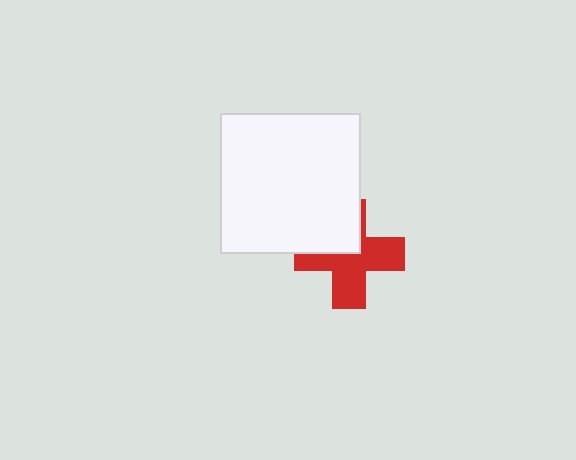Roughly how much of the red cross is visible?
Most of it is visible (roughly 65%).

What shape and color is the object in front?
The object in front is a white square.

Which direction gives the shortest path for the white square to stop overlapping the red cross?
Moving toward the upper-left gives the shortest separation.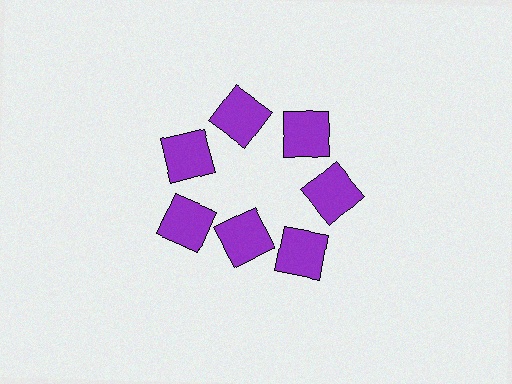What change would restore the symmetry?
The symmetry would be restored by moving it outward, back onto the ring so that all 7 squares sit at equal angles and equal distance from the center.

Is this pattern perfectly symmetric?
No. The 7 purple squares are arranged in a ring, but one element near the 6 o'clock position is pulled inward toward the center, breaking the 7-fold rotational symmetry.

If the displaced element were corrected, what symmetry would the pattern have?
It would have 7-fold rotational symmetry — the pattern would map onto itself every 51 degrees.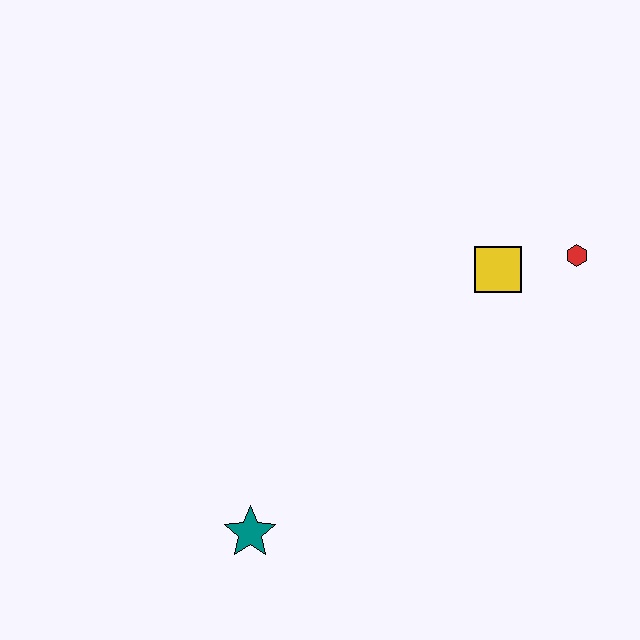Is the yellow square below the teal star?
No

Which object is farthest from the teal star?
The red hexagon is farthest from the teal star.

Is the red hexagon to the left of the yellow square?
No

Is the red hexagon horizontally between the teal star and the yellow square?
No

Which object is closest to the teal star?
The yellow square is closest to the teal star.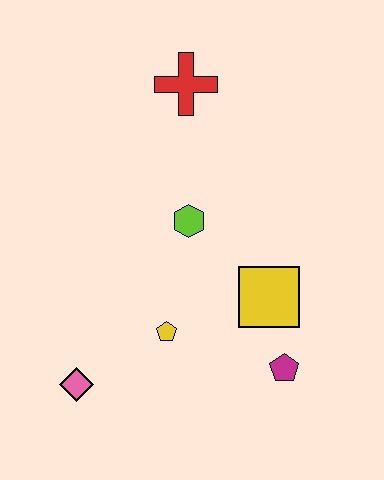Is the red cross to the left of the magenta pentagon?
Yes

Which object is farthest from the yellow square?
The red cross is farthest from the yellow square.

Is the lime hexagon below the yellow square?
No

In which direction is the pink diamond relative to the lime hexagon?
The pink diamond is below the lime hexagon.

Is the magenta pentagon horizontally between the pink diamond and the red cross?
No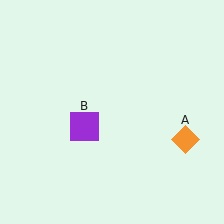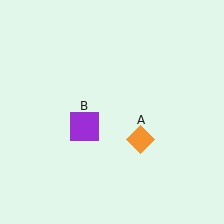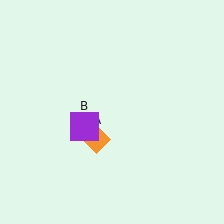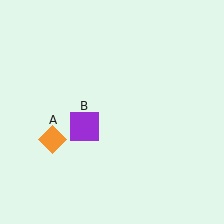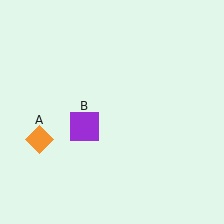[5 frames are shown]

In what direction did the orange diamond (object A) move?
The orange diamond (object A) moved left.